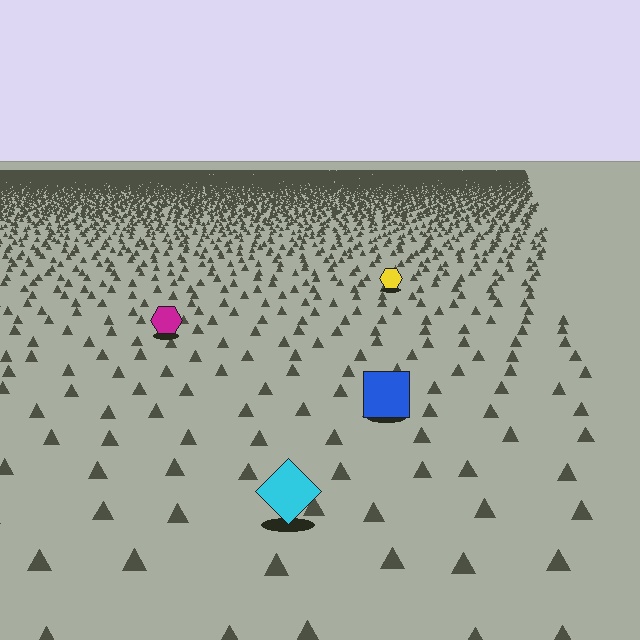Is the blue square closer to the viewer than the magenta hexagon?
Yes. The blue square is closer — you can tell from the texture gradient: the ground texture is coarser near it.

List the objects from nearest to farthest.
From nearest to farthest: the cyan diamond, the blue square, the magenta hexagon, the yellow hexagon.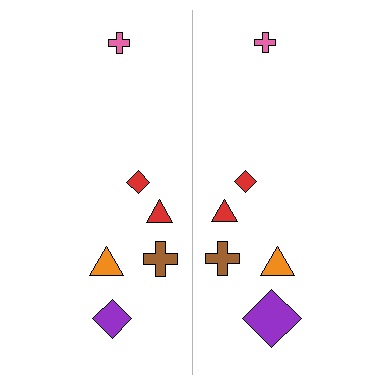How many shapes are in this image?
There are 12 shapes in this image.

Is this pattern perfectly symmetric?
No, the pattern is not perfectly symmetric. The purple diamond on the right side has a different size than its mirror counterpart.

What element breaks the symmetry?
The purple diamond on the right side has a different size than its mirror counterpart.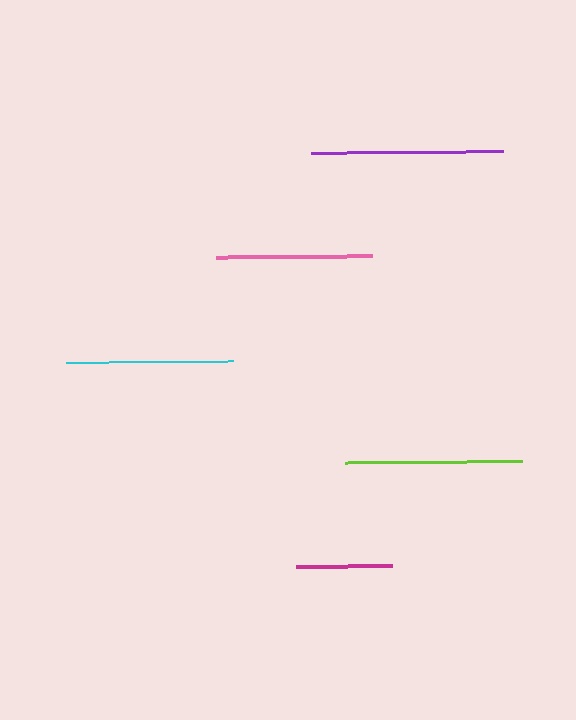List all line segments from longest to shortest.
From longest to shortest: purple, lime, cyan, pink, magenta.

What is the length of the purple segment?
The purple segment is approximately 192 pixels long.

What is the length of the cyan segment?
The cyan segment is approximately 167 pixels long.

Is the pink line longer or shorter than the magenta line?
The pink line is longer than the magenta line.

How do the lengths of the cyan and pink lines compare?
The cyan and pink lines are approximately the same length.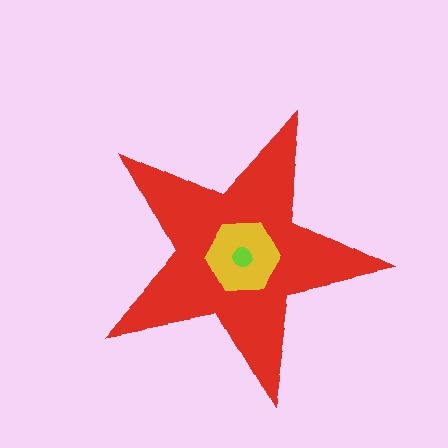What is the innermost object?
The lime circle.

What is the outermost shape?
The red star.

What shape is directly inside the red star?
The yellow hexagon.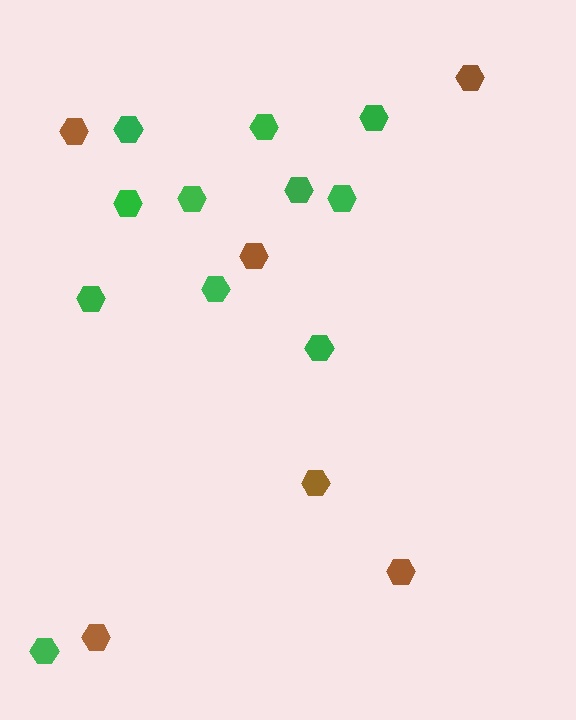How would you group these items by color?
There are 2 groups: one group of green hexagons (11) and one group of brown hexagons (6).